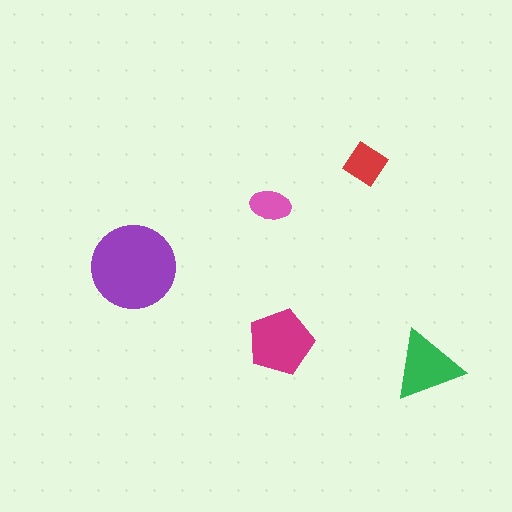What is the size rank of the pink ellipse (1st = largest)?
5th.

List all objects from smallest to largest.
The pink ellipse, the red diamond, the green triangle, the magenta pentagon, the purple circle.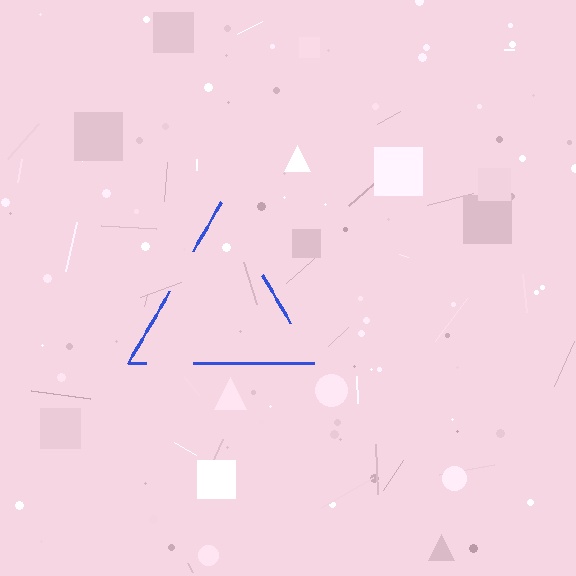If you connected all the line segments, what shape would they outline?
They would outline a triangle.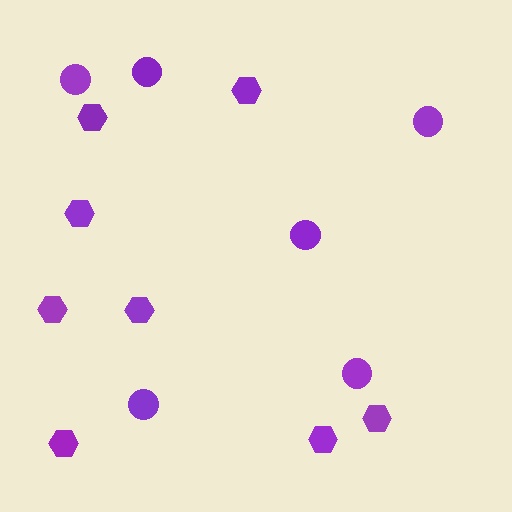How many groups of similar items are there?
There are 2 groups: one group of hexagons (8) and one group of circles (6).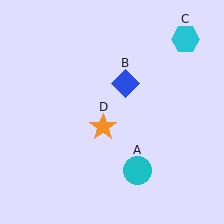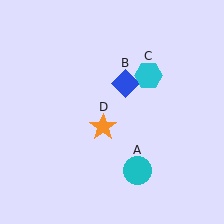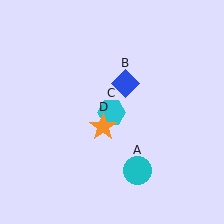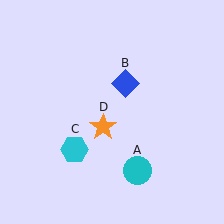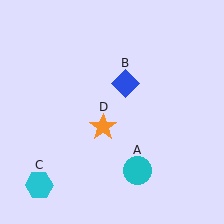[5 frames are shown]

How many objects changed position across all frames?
1 object changed position: cyan hexagon (object C).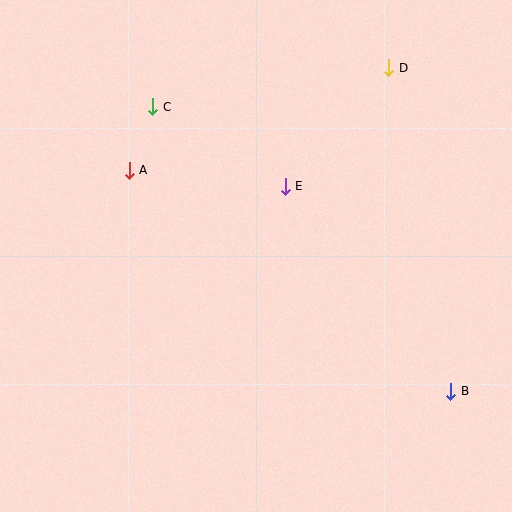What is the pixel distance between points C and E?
The distance between C and E is 154 pixels.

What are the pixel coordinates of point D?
Point D is at (389, 68).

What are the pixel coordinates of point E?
Point E is at (285, 186).